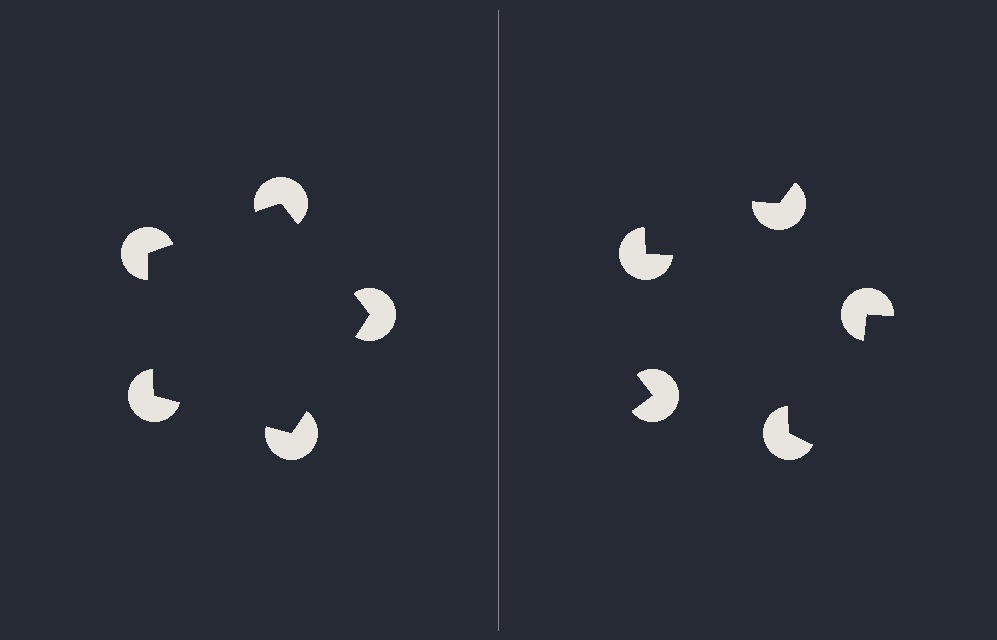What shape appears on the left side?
An illusory pentagon.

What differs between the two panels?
The pac-man discs are positioned identically on both sides; only the wedge orientations differ. On the left they align to a pentagon; on the right they are misaligned.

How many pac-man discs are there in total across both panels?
10 — 5 on each side.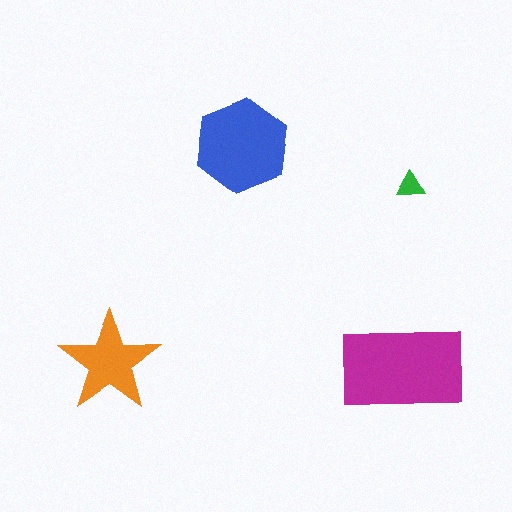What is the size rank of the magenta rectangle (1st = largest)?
1st.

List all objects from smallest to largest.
The green triangle, the orange star, the blue hexagon, the magenta rectangle.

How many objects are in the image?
There are 4 objects in the image.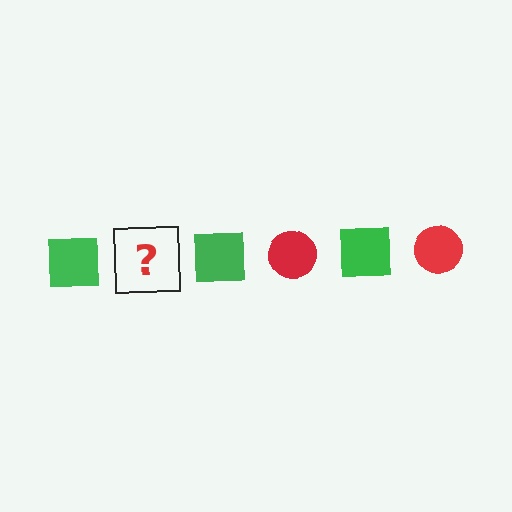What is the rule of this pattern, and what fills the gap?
The rule is that the pattern alternates between green square and red circle. The gap should be filled with a red circle.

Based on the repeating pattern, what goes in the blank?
The blank should be a red circle.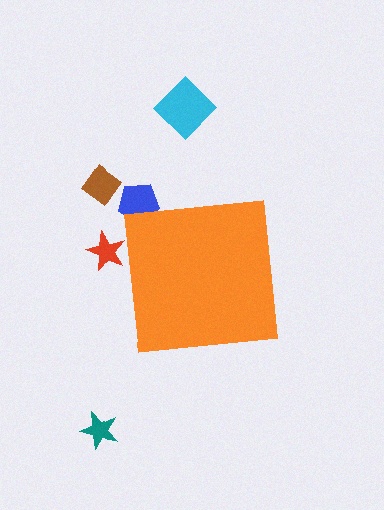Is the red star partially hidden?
Yes, the red star is partially hidden behind the orange square.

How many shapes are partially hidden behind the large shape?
2 shapes are partially hidden.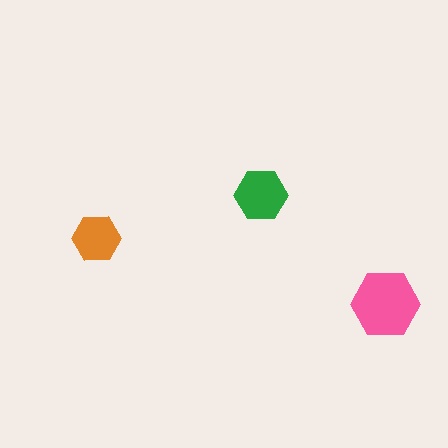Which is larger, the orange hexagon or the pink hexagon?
The pink one.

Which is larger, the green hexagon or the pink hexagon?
The pink one.